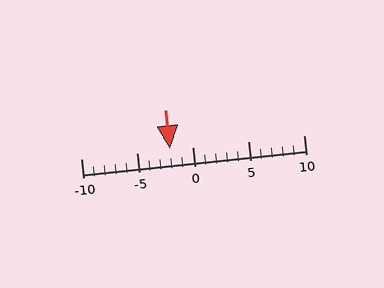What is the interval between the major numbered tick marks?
The major tick marks are spaced 5 units apart.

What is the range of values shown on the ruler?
The ruler shows values from -10 to 10.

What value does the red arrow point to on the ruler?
The red arrow points to approximately -2.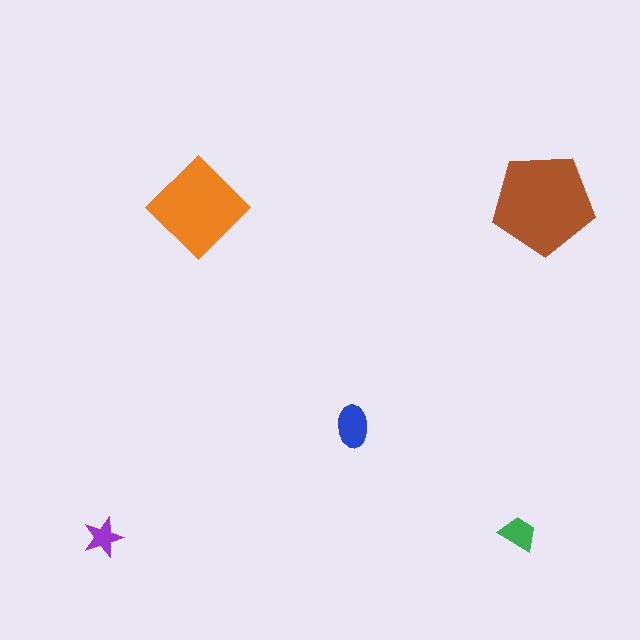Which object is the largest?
The brown pentagon.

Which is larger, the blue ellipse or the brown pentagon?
The brown pentagon.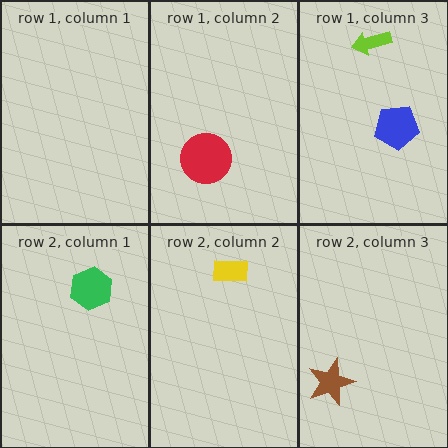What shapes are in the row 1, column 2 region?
The red circle.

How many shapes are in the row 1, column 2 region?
1.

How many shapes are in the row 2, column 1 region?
1.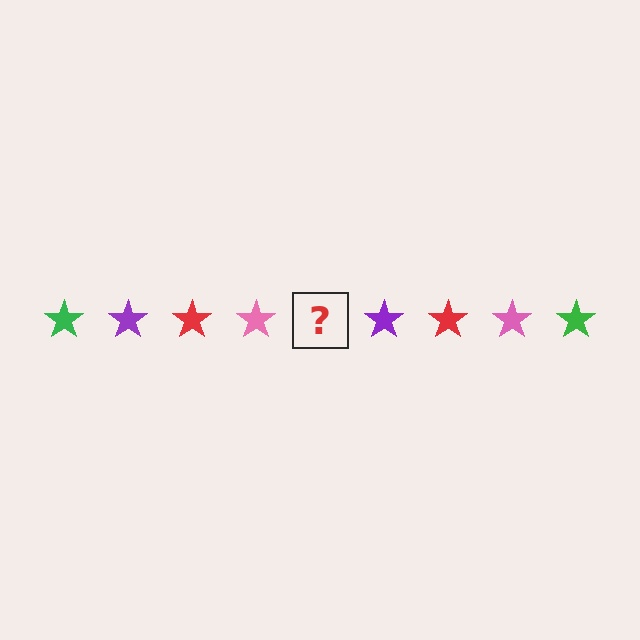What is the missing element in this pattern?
The missing element is a green star.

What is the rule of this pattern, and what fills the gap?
The rule is that the pattern cycles through green, purple, red, pink stars. The gap should be filled with a green star.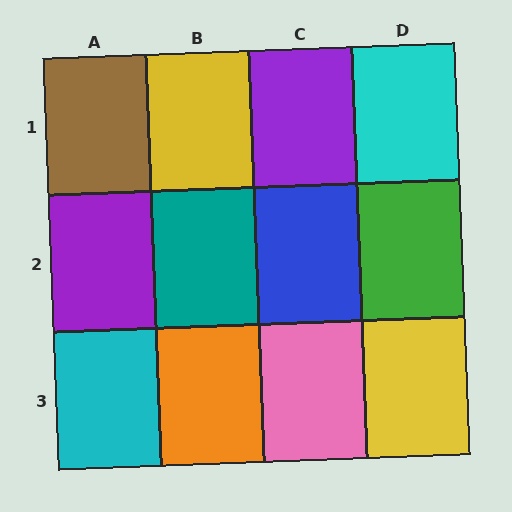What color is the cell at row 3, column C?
Pink.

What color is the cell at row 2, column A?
Purple.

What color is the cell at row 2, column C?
Blue.